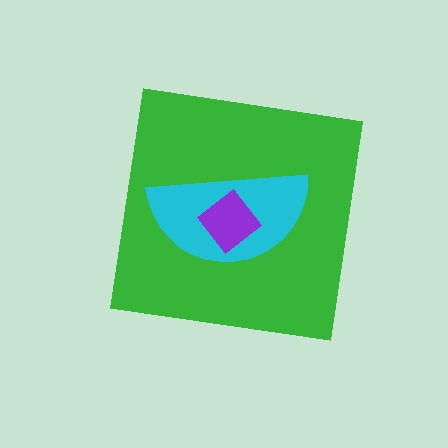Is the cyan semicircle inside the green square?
Yes.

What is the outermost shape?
The green square.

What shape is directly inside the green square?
The cyan semicircle.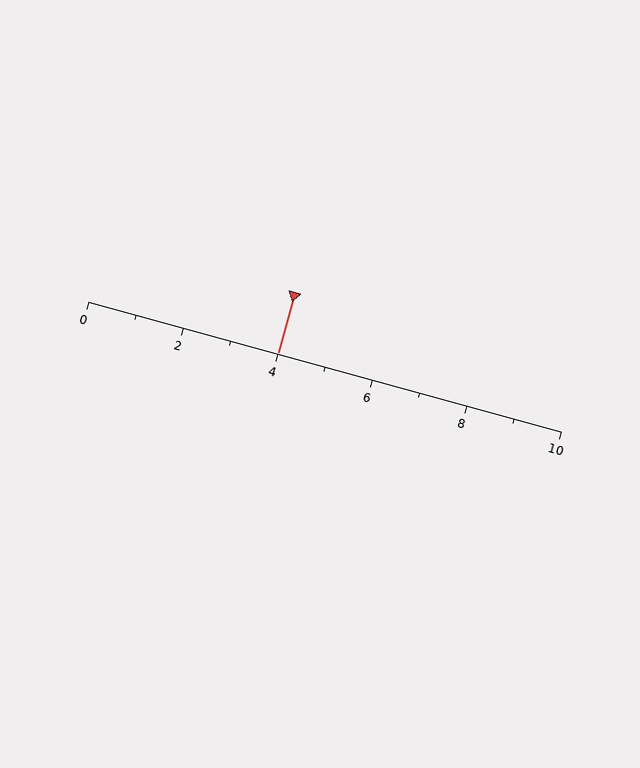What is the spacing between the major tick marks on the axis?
The major ticks are spaced 2 apart.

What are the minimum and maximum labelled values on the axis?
The axis runs from 0 to 10.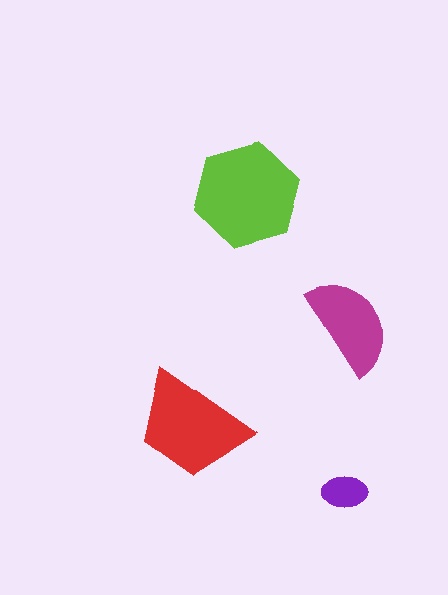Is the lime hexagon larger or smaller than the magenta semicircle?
Larger.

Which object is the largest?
The lime hexagon.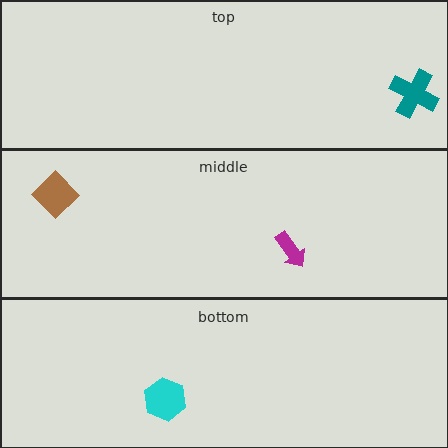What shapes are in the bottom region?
The cyan hexagon.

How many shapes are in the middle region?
2.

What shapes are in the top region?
The teal cross.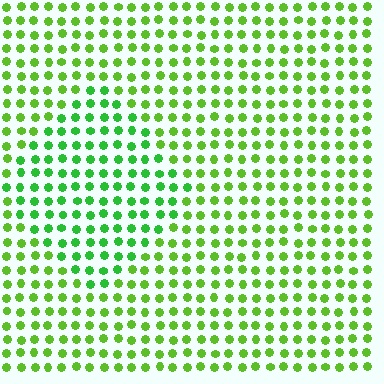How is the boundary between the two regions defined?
The boundary is defined purely by a slight shift in hue (about 25 degrees). Spacing, size, and orientation are identical on both sides.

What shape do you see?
I see a diamond.